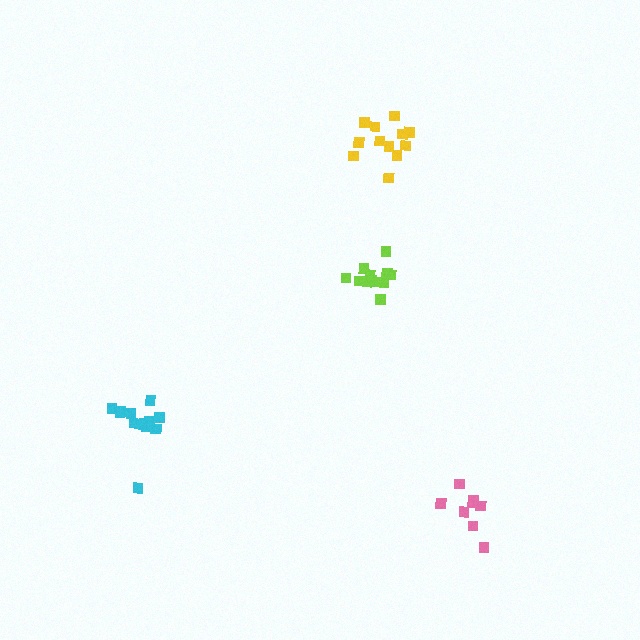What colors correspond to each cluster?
The clusters are colored: cyan, pink, lime, yellow.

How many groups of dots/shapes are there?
There are 4 groups.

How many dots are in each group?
Group 1: 13 dots, Group 2: 8 dots, Group 3: 12 dots, Group 4: 12 dots (45 total).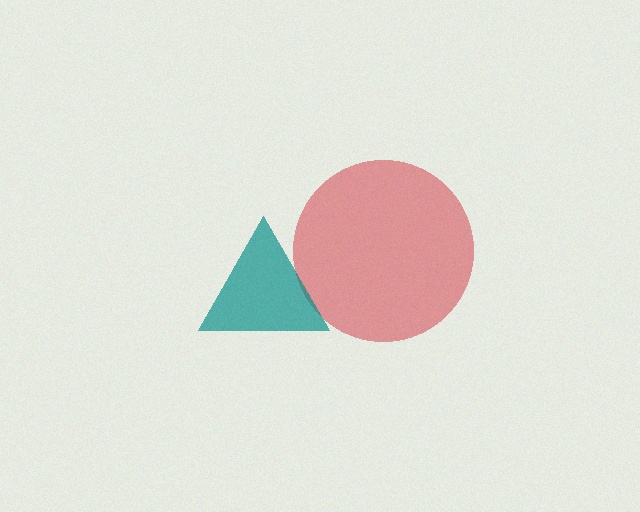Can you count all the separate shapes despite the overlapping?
Yes, there are 2 separate shapes.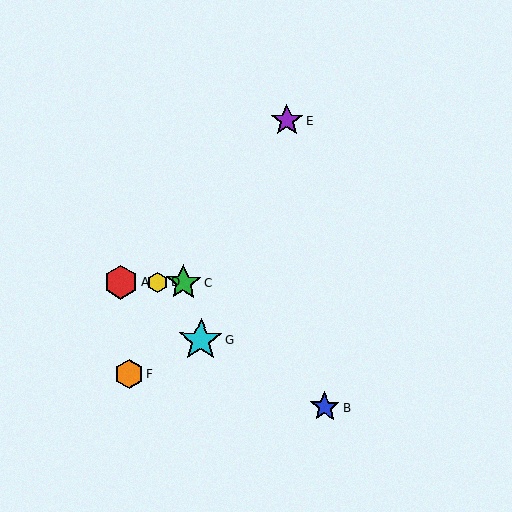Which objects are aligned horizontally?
Objects A, C, D are aligned horizontally.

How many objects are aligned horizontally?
3 objects (A, C, D) are aligned horizontally.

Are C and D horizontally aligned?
Yes, both are at y≈283.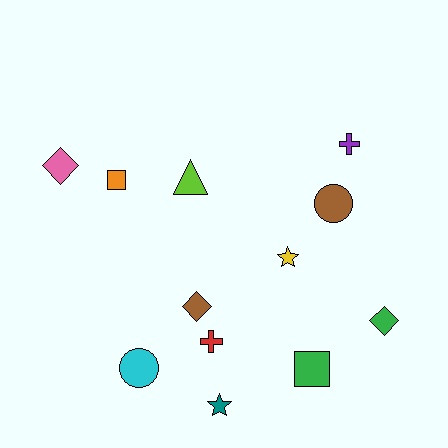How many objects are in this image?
There are 12 objects.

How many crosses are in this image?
There are 2 crosses.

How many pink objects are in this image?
There is 1 pink object.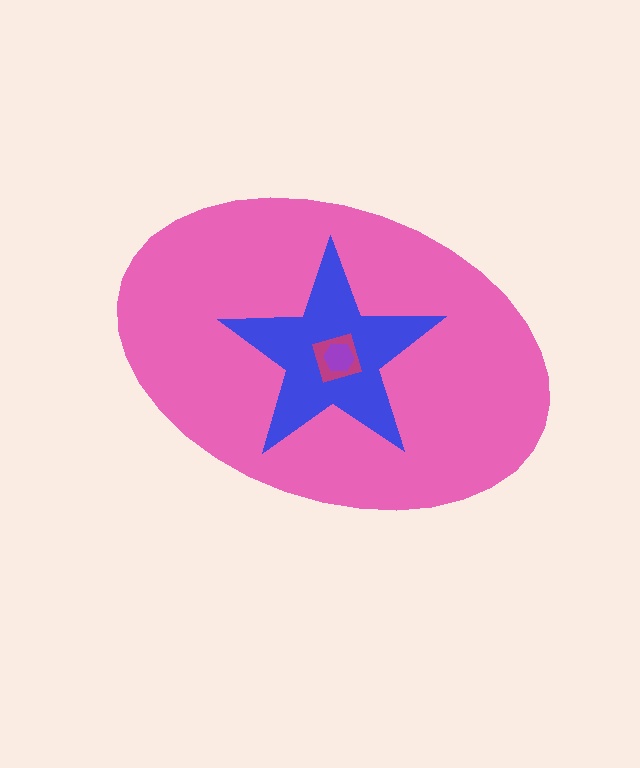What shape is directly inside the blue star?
The magenta square.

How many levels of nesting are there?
4.